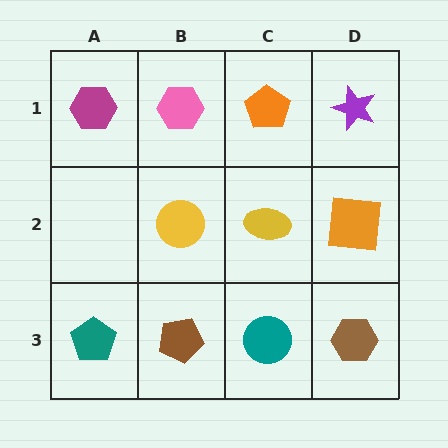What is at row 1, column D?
A purple star.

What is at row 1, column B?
A pink hexagon.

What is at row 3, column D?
A brown hexagon.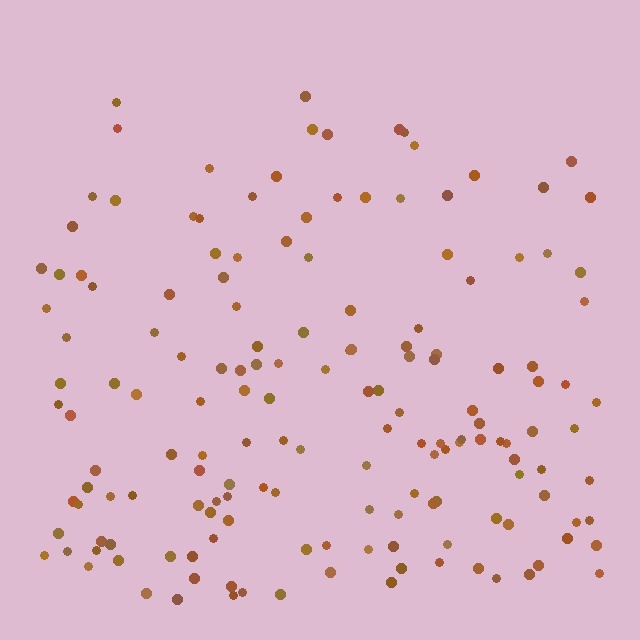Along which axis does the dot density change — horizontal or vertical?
Vertical.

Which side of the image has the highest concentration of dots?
The bottom.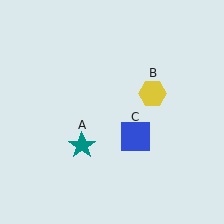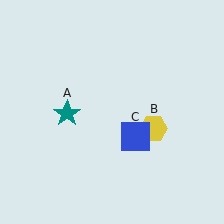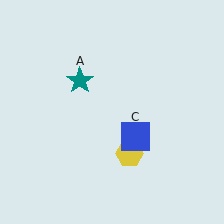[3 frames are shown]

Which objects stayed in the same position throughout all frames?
Blue square (object C) remained stationary.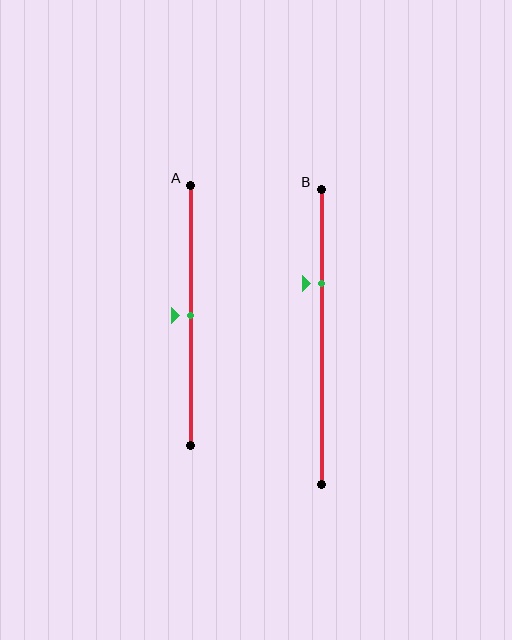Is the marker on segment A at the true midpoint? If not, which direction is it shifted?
Yes, the marker on segment A is at the true midpoint.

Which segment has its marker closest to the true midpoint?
Segment A has its marker closest to the true midpoint.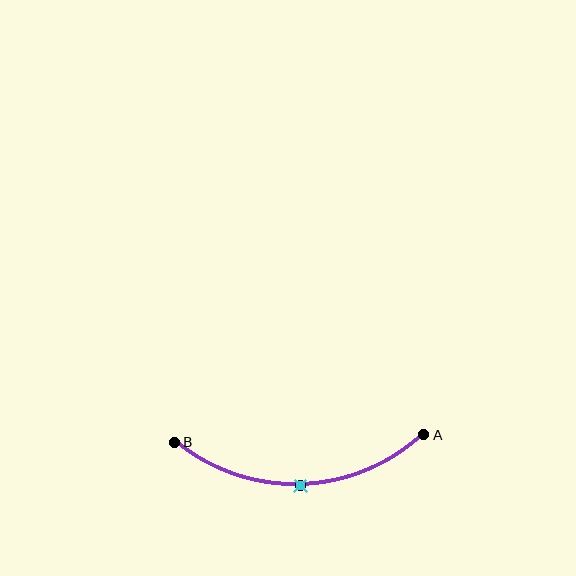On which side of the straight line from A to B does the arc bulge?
The arc bulges below the straight line connecting A and B.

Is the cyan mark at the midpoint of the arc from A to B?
Yes. The cyan mark lies on the arc at equal arc-length from both A and B — it is the arc midpoint.